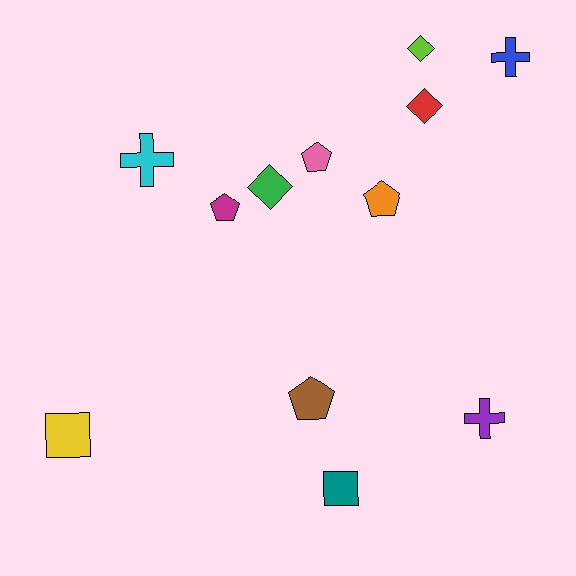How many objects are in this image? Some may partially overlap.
There are 12 objects.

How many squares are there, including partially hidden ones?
There are 2 squares.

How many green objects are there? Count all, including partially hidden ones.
There is 1 green object.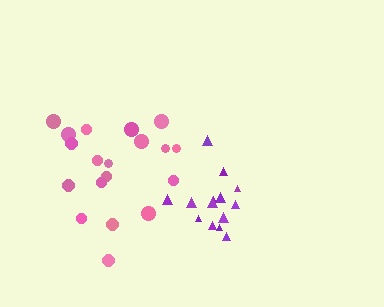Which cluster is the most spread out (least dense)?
Pink.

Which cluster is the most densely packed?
Purple.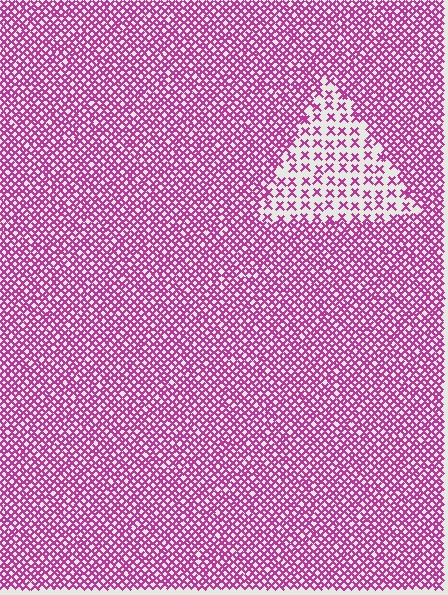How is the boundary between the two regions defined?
The boundary is defined by a change in element density (approximately 2.7x ratio). All elements are the same color, size, and shape.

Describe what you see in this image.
The image contains small magenta elements arranged at two different densities. A triangle-shaped region is visible where the elements are less densely packed than the surrounding area.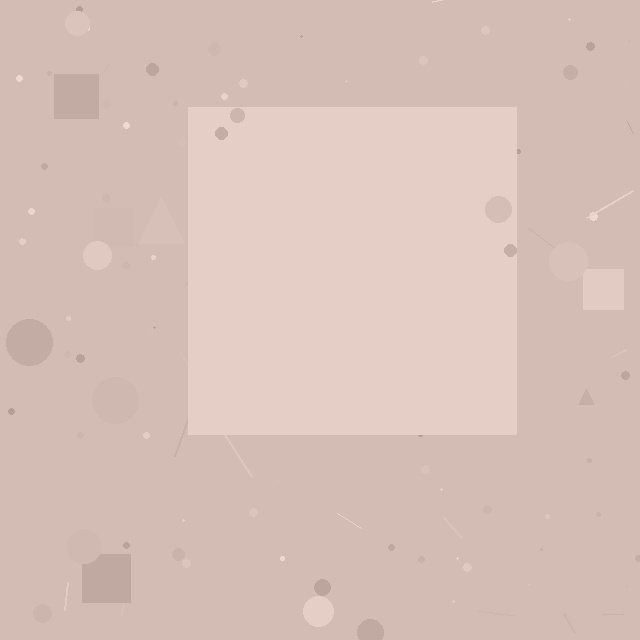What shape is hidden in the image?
A square is hidden in the image.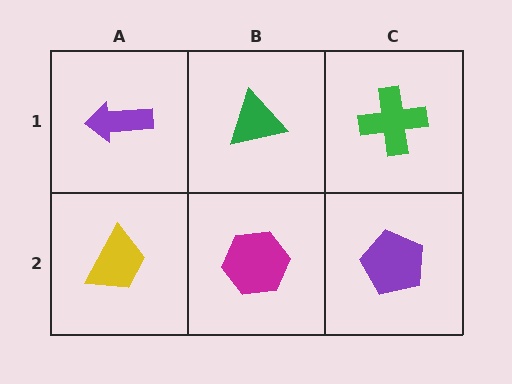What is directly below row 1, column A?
A yellow trapezoid.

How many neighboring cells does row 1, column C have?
2.